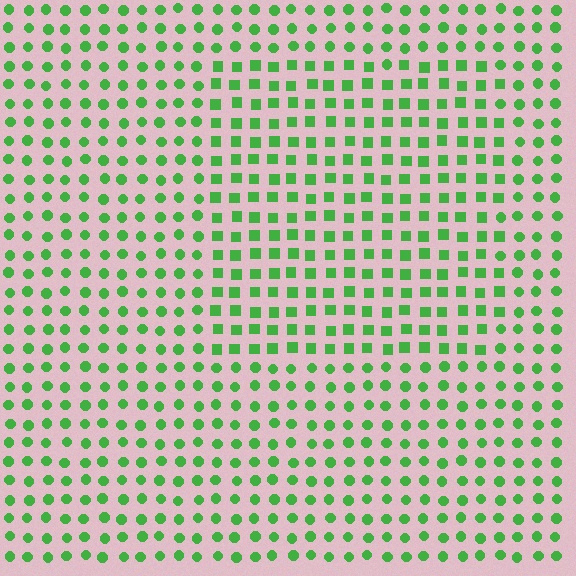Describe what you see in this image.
The image is filled with small green elements arranged in a uniform grid. A rectangle-shaped region contains squares, while the surrounding area contains circles. The boundary is defined purely by the change in element shape.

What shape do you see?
I see a rectangle.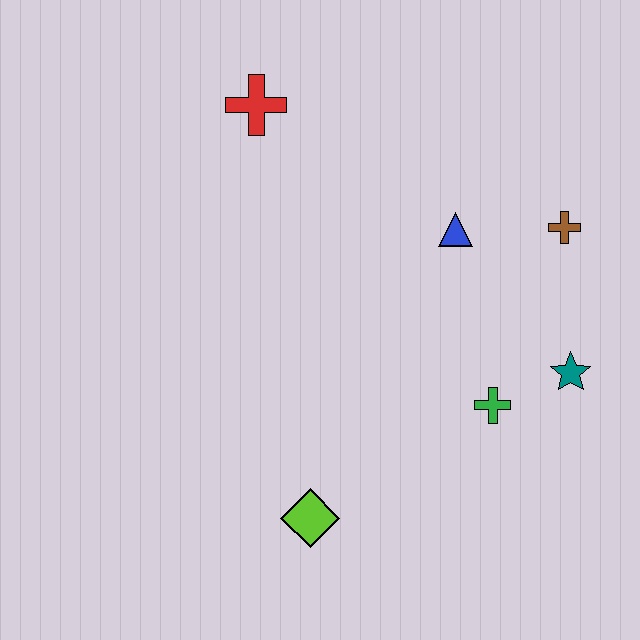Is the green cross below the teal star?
Yes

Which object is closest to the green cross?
The teal star is closest to the green cross.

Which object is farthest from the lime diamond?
The red cross is farthest from the lime diamond.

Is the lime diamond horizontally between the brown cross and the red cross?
Yes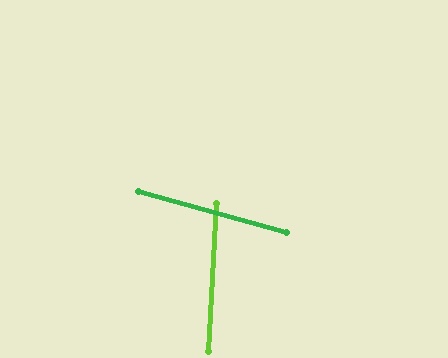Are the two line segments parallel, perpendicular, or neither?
Neither parallel nor perpendicular — they differ by about 78°.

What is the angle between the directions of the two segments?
Approximately 78 degrees.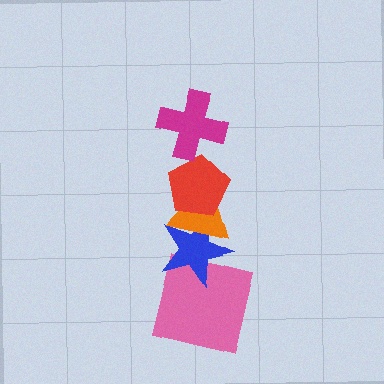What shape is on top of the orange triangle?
The red pentagon is on top of the orange triangle.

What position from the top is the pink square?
The pink square is 5th from the top.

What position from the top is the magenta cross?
The magenta cross is 1st from the top.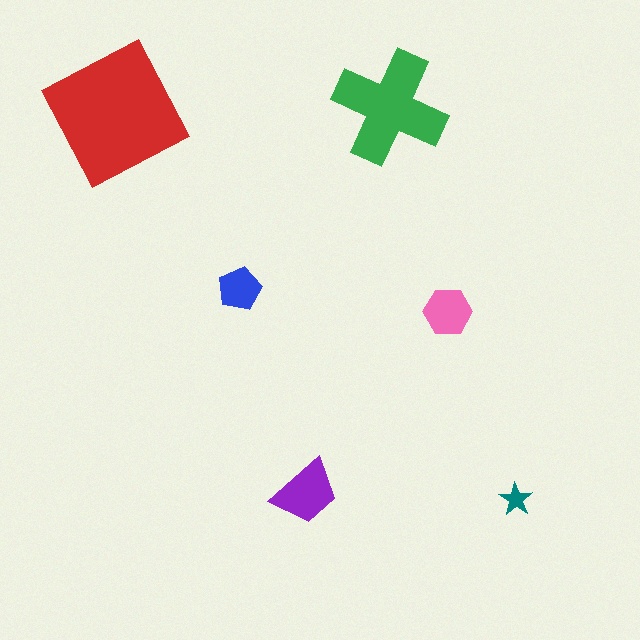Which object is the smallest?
The teal star.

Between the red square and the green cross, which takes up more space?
The red square.